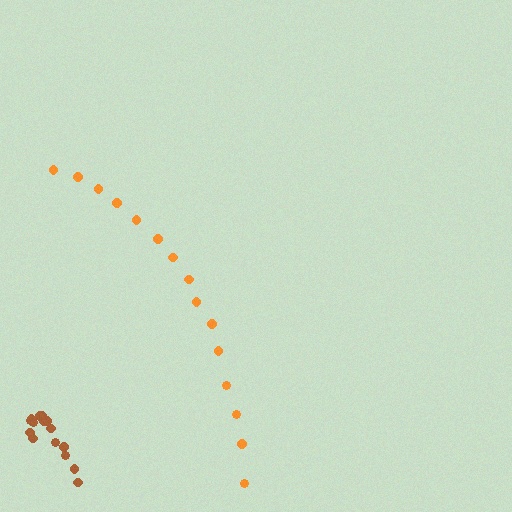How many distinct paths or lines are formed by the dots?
There are 2 distinct paths.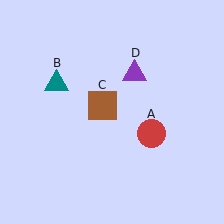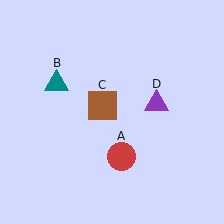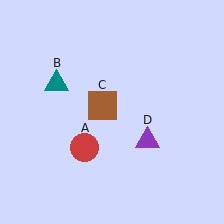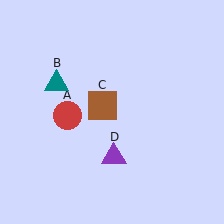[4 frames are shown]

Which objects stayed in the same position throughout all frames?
Teal triangle (object B) and brown square (object C) remained stationary.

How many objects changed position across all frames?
2 objects changed position: red circle (object A), purple triangle (object D).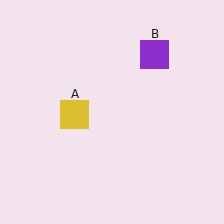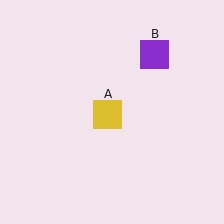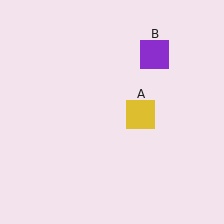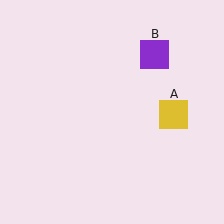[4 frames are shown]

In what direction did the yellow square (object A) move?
The yellow square (object A) moved right.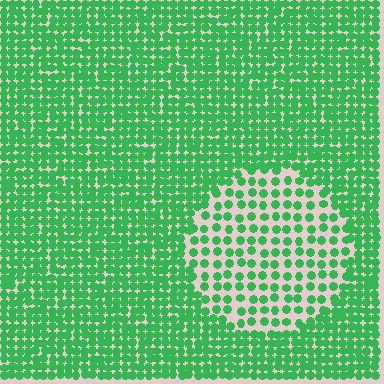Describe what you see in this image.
The image contains small green elements arranged at two different densities. A circle-shaped region is visible where the elements are less densely packed than the surrounding area.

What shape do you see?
I see a circle.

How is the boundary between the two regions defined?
The boundary is defined by a change in element density (approximately 2.1x ratio). All elements are the same color, size, and shape.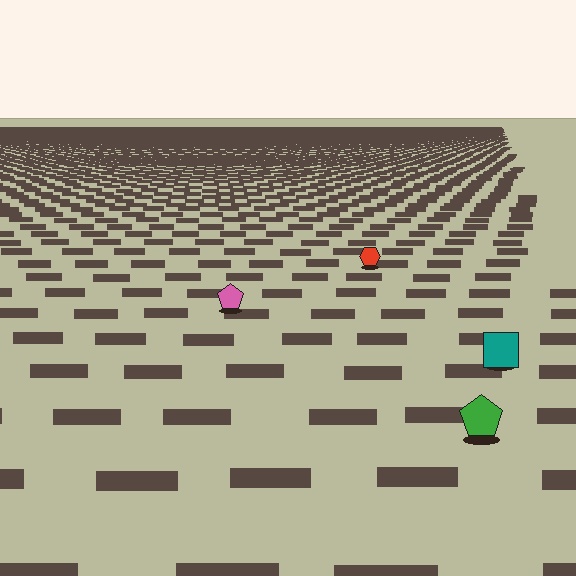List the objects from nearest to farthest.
From nearest to farthest: the green pentagon, the teal square, the pink pentagon, the red hexagon.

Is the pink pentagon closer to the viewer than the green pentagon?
No. The green pentagon is closer — you can tell from the texture gradient: the ground texture is coarser near it.